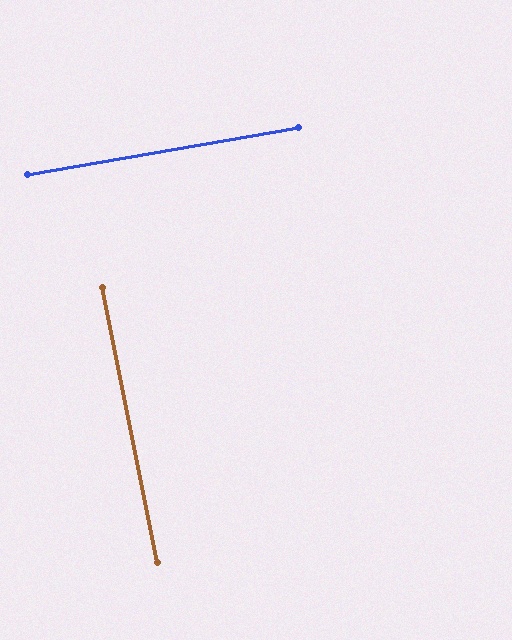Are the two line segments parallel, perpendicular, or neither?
Perpendicular — they meet at approximately 89°.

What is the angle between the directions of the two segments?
Approximately 89 degrees.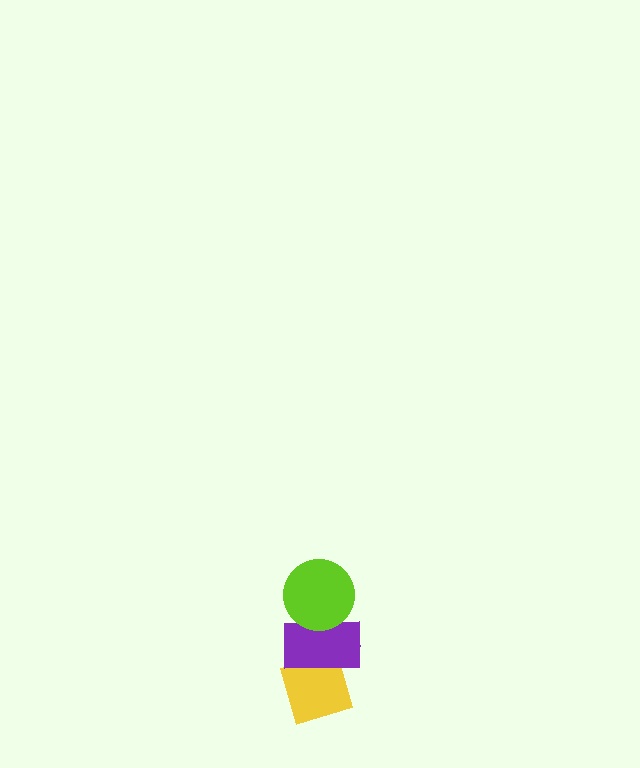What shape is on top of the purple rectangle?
The lime circle is on top of the purple rectangle.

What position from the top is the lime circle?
The lime circle is 1st from the top.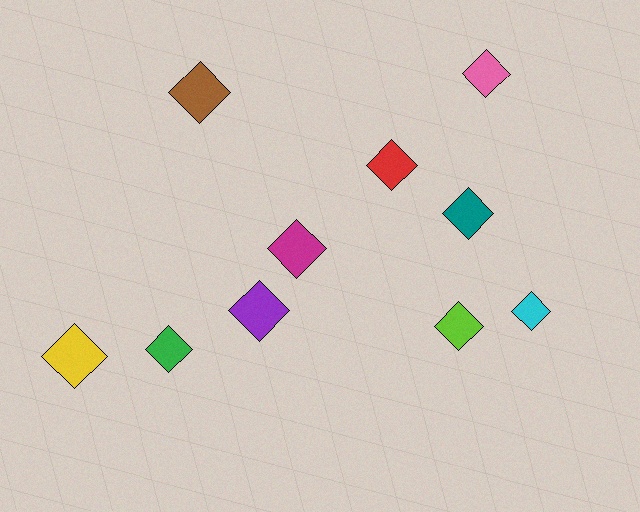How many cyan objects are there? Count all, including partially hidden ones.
There is 1 cyan object.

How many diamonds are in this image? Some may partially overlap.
There are 10 diamonds.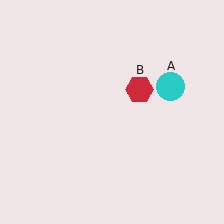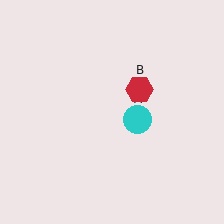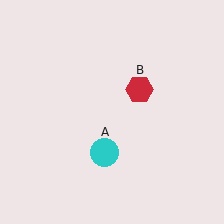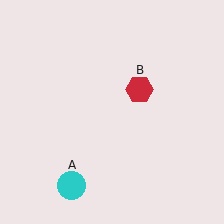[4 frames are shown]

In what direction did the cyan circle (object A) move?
The cyan circle (object A) moved down and to the left.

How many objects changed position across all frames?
1 object changed position: cyan circle (object A).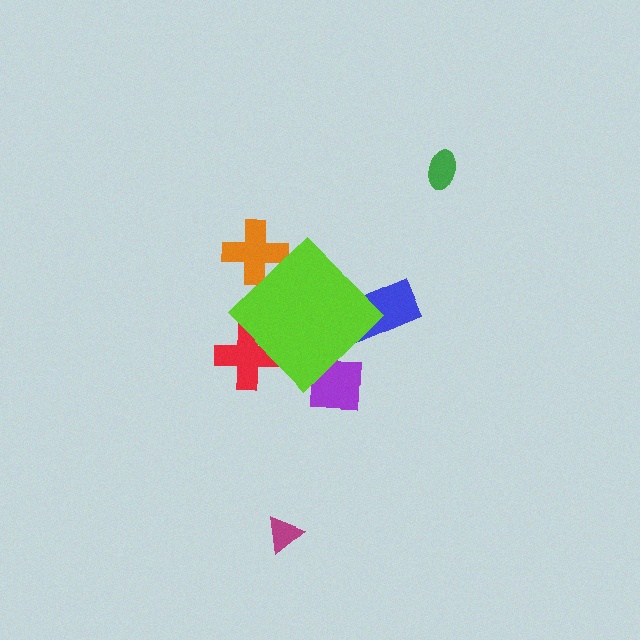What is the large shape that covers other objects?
A lime diamond.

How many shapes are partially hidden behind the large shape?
4 shapes are partially hidden.